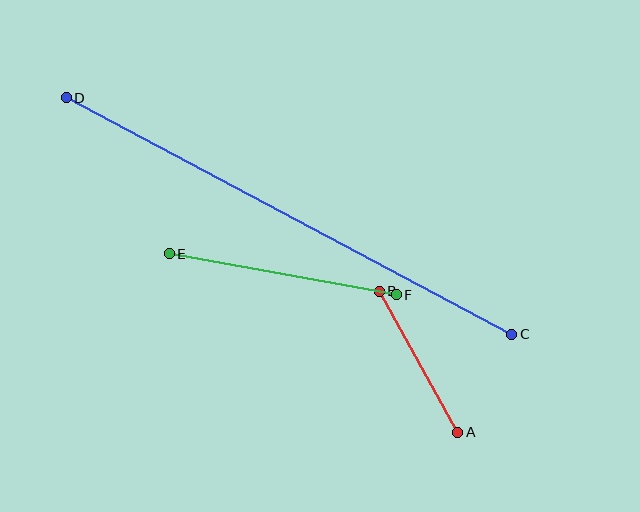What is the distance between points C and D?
The distance is approximately 505 pixels.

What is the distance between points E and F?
The distance is approximately 231 pixels.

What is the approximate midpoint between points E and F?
The midpoint is at approximately (283, 274) pixels.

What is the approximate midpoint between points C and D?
The midpoint is at approximately (289, 216) pixels.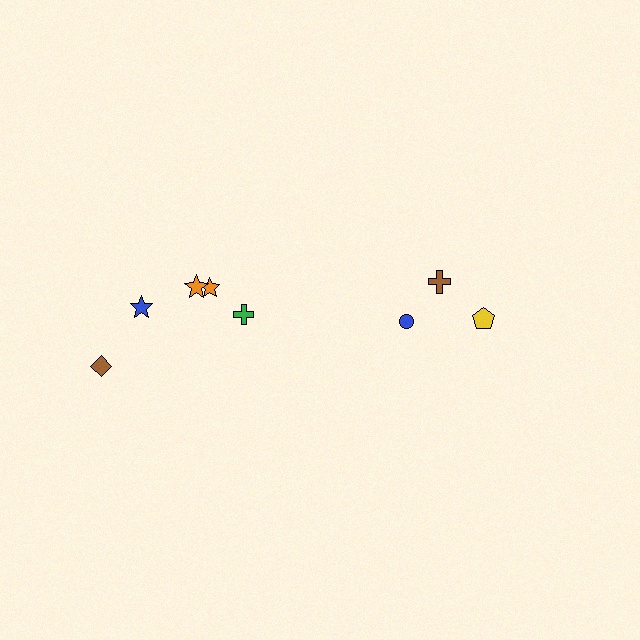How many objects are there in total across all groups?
There are 8 objects.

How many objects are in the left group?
There are 5 objects.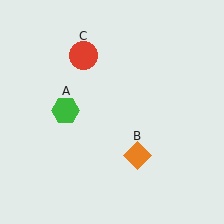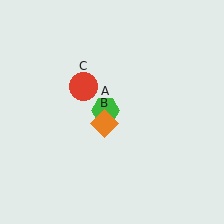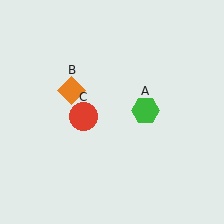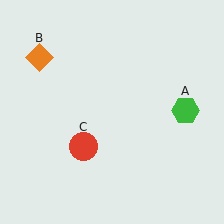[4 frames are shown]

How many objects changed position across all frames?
3 objects changed position: green hexagon (object A), orange diamond (object B), red circle (object C).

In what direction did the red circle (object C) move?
The red circle (object C) moved down.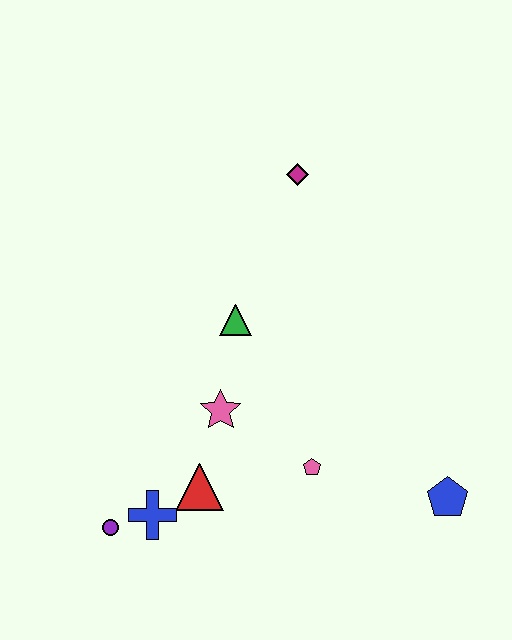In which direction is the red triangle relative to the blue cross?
The red triangle is to the right of the blue cross.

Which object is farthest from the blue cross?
The magenta diamond is farthest from the blue cross.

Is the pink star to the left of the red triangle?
No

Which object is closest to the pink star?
The red triangle is closest to the pink star.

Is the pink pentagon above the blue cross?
Yes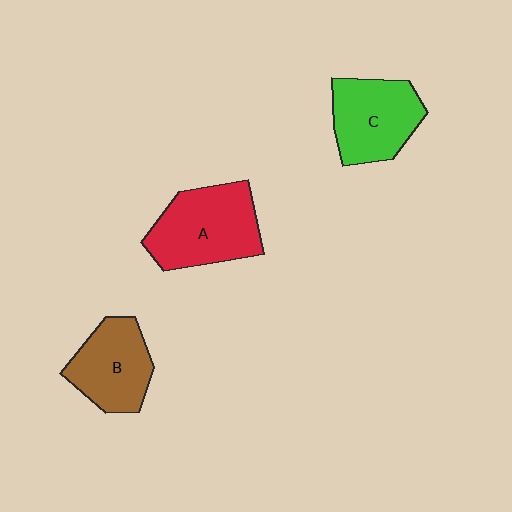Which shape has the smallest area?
Shape B (brown).